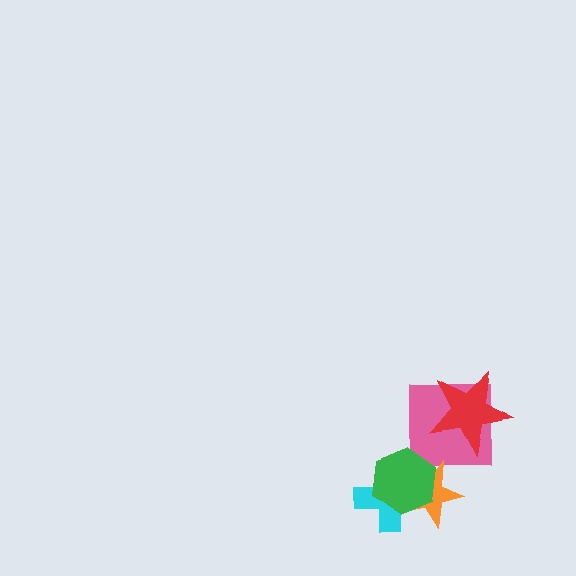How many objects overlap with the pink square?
1 object overlaps with the pink square.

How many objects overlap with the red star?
1 object overlaps with the red star.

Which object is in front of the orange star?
The green hexagon is in front of the orange star.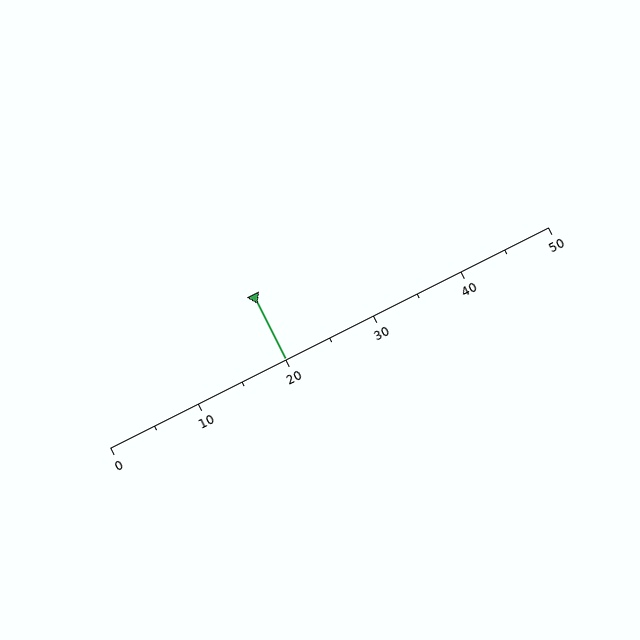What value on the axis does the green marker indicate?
The marker indicates approximately 20.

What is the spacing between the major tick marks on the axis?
The major ticks are spaced 10 apart.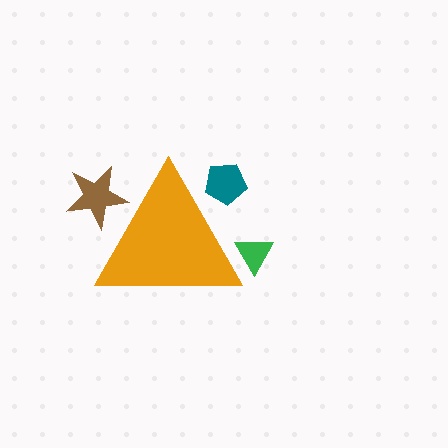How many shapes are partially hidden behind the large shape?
3 shapes are partially hidden.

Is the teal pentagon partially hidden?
Yes, the teal pentagon is partially hidden behind the orange triangle.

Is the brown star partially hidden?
Yes, the brown star is partially hidden behind the orange triangle.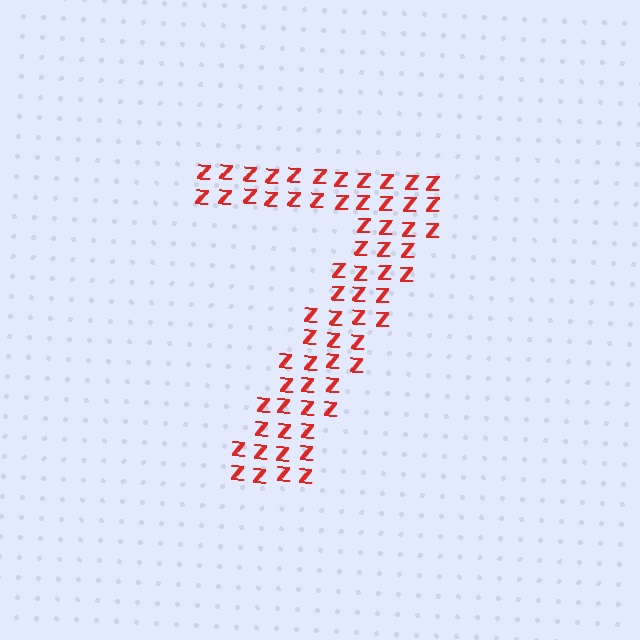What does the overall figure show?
The overall figure shows the digit 7.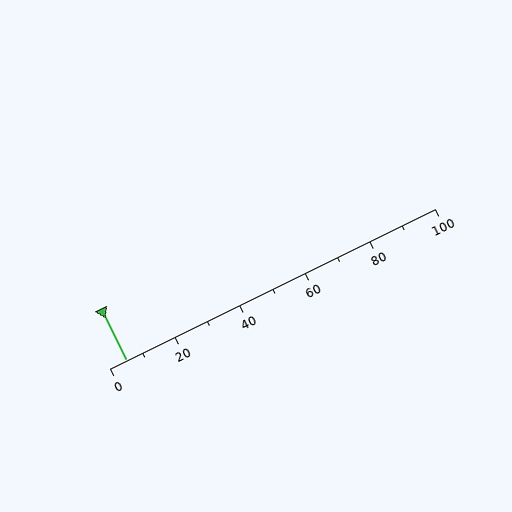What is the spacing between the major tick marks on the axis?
The major ticks are spaced 20 apart.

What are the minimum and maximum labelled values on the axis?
The axis runs from 0 to 100.